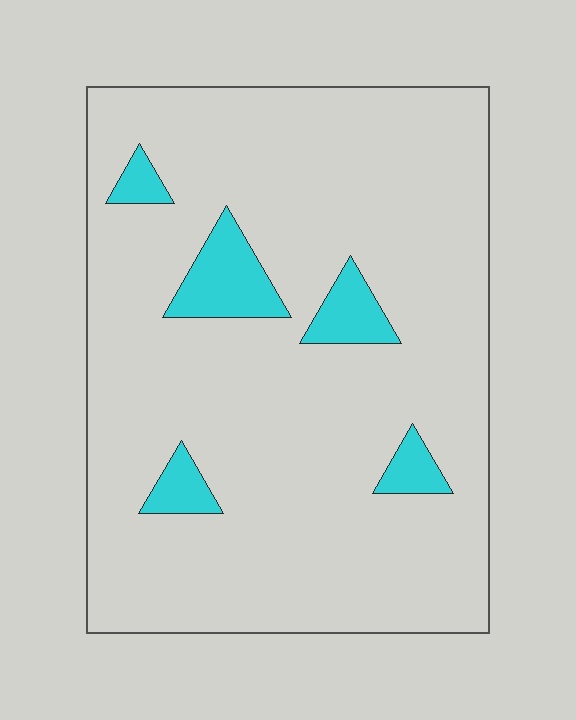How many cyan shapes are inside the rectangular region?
5.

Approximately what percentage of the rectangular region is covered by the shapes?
Approximately 10%.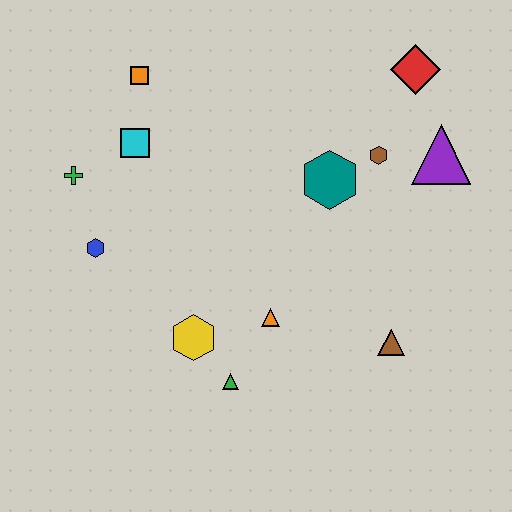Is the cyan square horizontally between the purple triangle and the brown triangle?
No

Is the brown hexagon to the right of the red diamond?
No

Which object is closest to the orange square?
The cyan square is closest to the orange square.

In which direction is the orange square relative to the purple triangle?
The orange square is to the left of the purple triangle.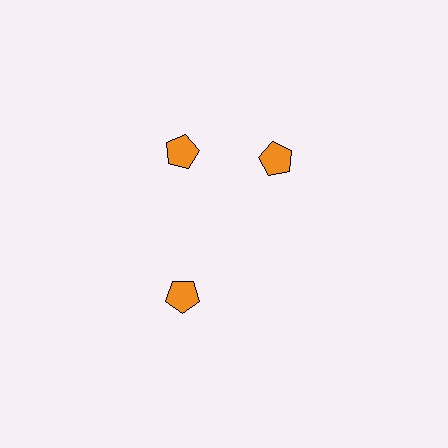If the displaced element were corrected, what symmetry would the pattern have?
It would have 3-fold rotational symmetry — the pattern would map onto itself every 120 degrees.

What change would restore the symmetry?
The symmetry would be restored by rotating it back into even spacing with its neighbors so that all 3 pentagons sit at equal angles and equal distance from the center.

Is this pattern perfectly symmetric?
No. The 3 orange pentagons are arranged in a ring, but one element near the 3 o'clock position is rotated out of alignment along the ring, breaking the 3-fold rotational symmetry.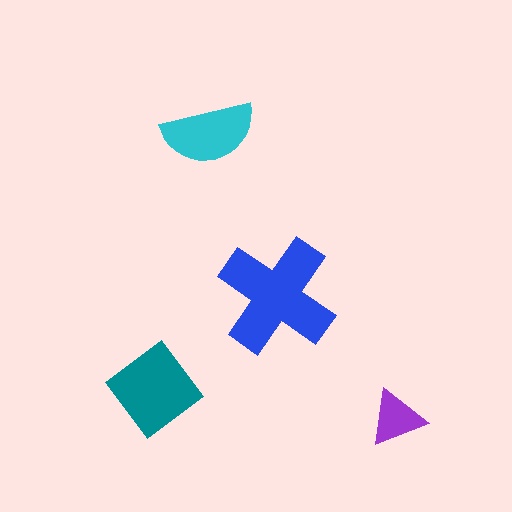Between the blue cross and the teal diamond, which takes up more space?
The blue cross.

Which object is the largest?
The blue cross.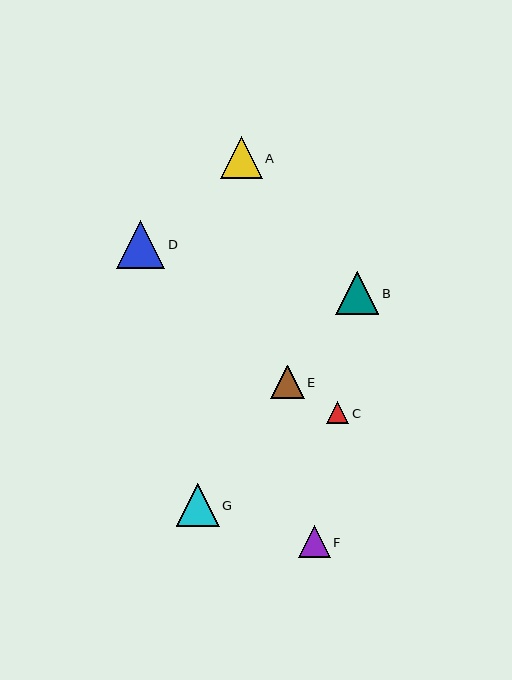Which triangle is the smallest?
Triangle C is the smallest with a size of approximately 23 pixels.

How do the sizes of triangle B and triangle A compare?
Triangle B and triangle A are approximately the same size.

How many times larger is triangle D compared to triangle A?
Triangle D is approximately 1.1 times the size of triangle A.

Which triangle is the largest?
Triangle D is the largest with a size of approximately 48 pixels.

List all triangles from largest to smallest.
From largest to smallest: D, B, G, A, E, F, C.